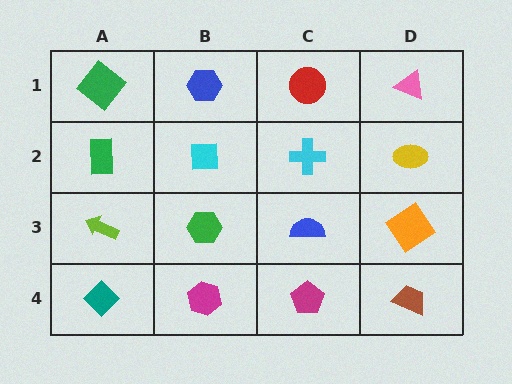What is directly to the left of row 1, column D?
A red circle.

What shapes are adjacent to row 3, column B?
A cyan square (row 2, column B), a magenta hexagon (row 4, column B), a lime arrow (row 3, column A), a blue semicircle (row 3, column C).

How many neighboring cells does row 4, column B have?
3.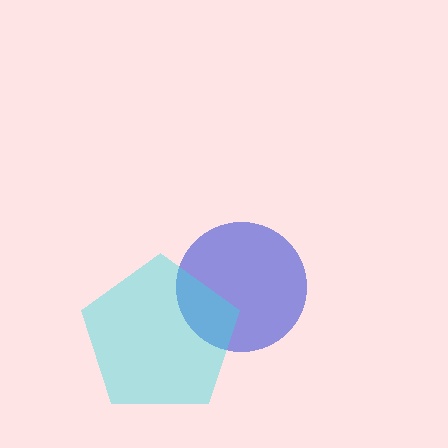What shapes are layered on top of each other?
The layered shapes are: a blue circle, a cyan pentagon.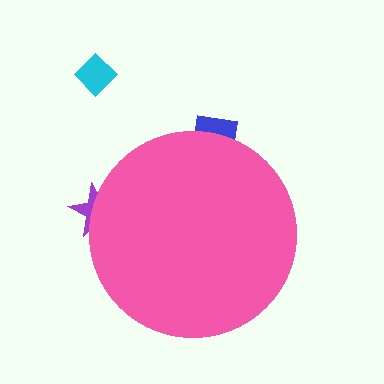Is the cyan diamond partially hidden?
No, the cyan diamond is fully visible.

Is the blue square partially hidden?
Yes, the blue square is partially hidden behind the pink circle.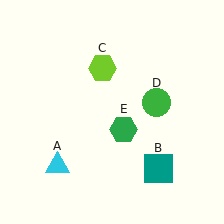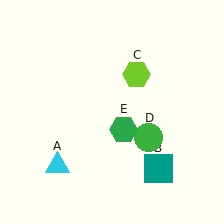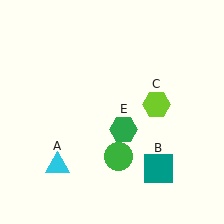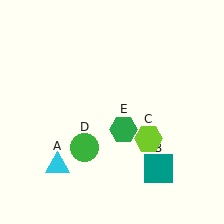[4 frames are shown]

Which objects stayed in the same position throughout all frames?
Cyan triangle (object A) and teal square (object B) and green hexagon (object E) remained stationary.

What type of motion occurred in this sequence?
The lime hexagon (object C), green circle (object D) rotated clockwise around the center of the scene.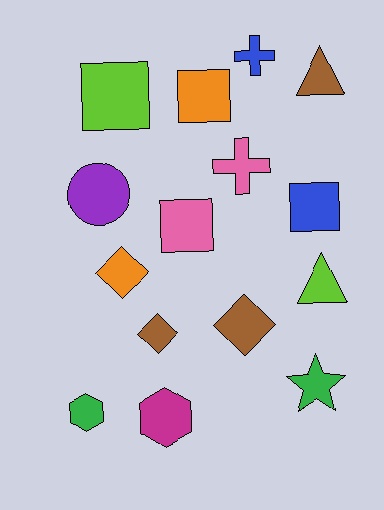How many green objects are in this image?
There are 2 green objects.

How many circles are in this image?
There is 1 circle.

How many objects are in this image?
There are 15 objects.